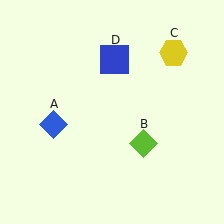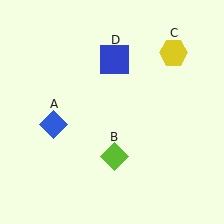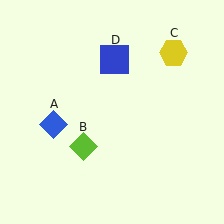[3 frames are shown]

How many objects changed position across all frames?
1 object changed position: lime diamond (object B).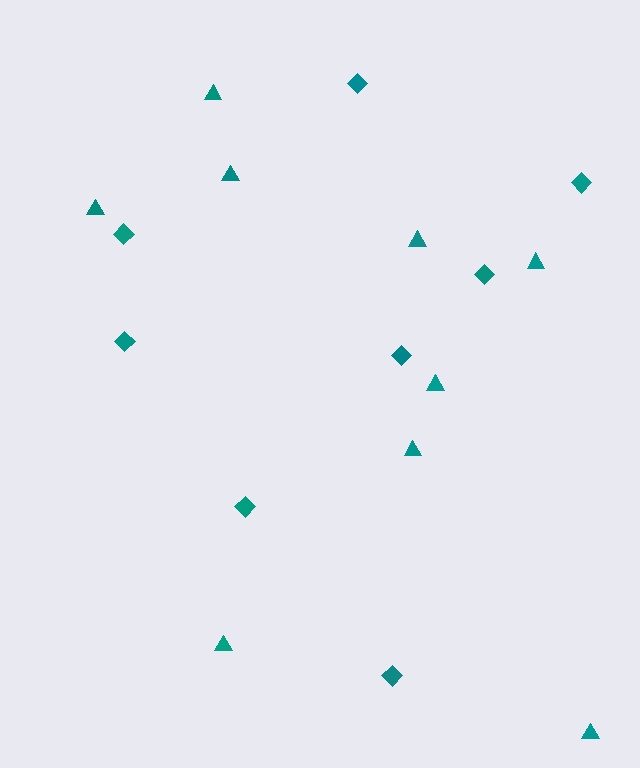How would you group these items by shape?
There are 2 groups: one group of triangles (9) and one group of diamonds (8).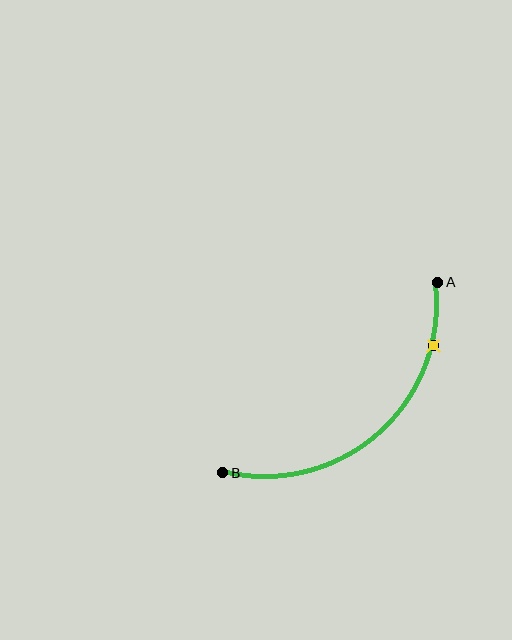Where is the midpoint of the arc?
The arc midpoint is the point on the curve farthest from the straight line joining A and B. It sits below and to the right of that line.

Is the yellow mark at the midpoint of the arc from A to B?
No. The yellow mark lies on the arc but is closer to endpoint A. The arc midpoint would be at the point on the curve equidistant along the arc from both A and B.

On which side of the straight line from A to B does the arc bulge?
The arc bulges below and to the right of the straight line connecting A and B.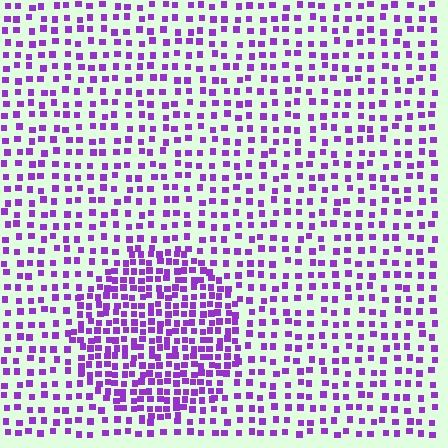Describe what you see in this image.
The image contains small purple elements arranged at two different densities. A circle-shaped region is visible where the elements are more densely packed than the surrounding area.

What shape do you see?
I see a circle.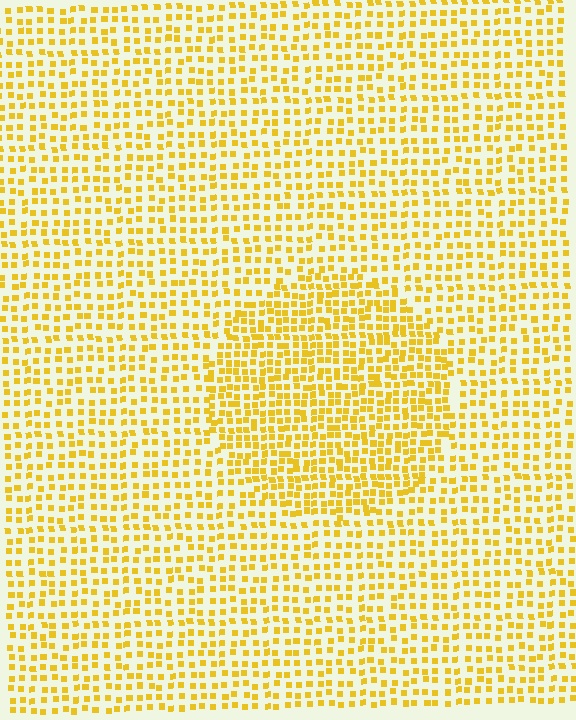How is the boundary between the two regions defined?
The boundary is defined by a change in element density (approximately 1.6x ratio). All elements are the same color, size, and shape.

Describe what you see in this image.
The image contains small yellow elements arranged at two different densities. A circle-shaped region is visible where the elements are more densely packed than the surrounding area.